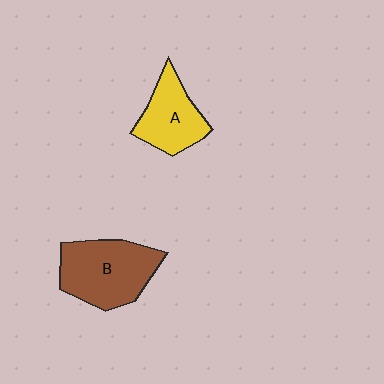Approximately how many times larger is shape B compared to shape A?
Approximately 1.4 times.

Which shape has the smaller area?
Shape A (yellow).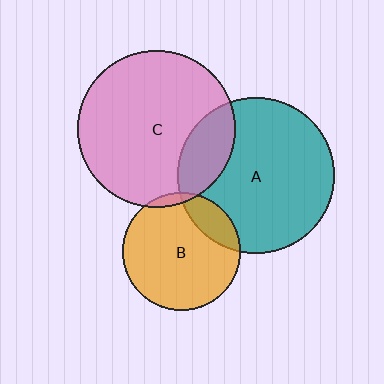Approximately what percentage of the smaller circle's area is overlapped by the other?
Approximately 20%.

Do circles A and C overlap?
Yes.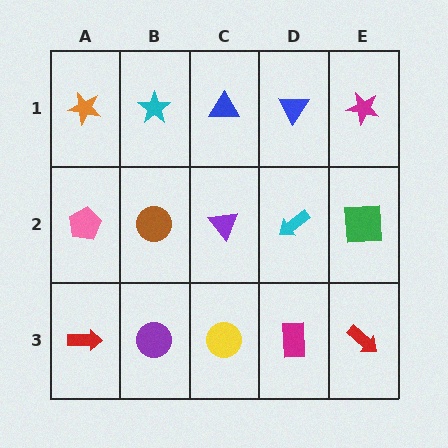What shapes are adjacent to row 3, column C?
A purple triangle (row 2, column C), a purple circle (row 3, column B), a magenta rectangle (row 3, column D).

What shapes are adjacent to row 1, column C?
A purple triangle (row 2, column C), a cyan star (row 1, column B), a blue triangle (row 1, column D).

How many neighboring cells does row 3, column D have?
3.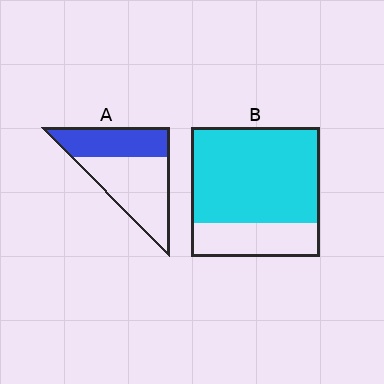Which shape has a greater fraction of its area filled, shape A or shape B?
Shape B.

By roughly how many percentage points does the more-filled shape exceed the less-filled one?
By roughly 35 percentage points (B over A).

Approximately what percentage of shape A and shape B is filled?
A is approximately 40% and B is approximately 75%.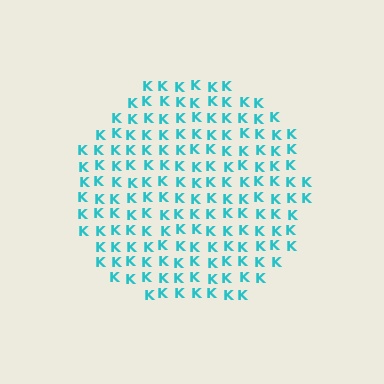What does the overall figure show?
The overall figure shows a circle.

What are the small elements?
The small elements are letter K's.